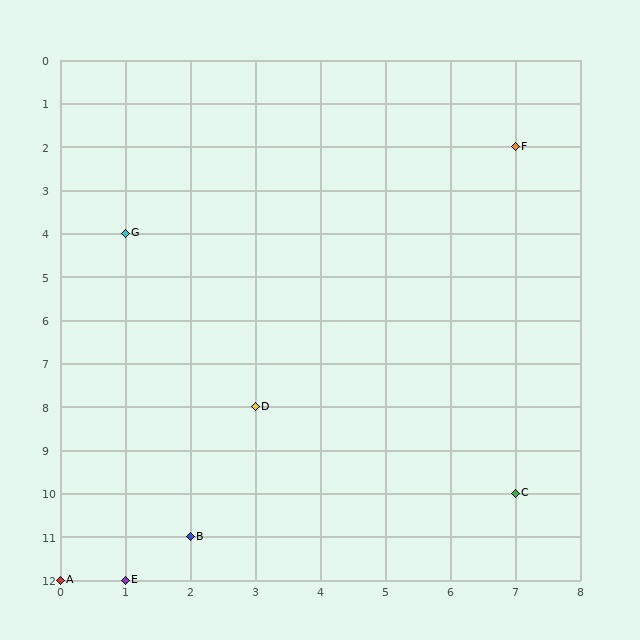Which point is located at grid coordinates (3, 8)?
Point D is at (3, 8).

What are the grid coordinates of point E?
Point E is at grid coordinates (1, 12).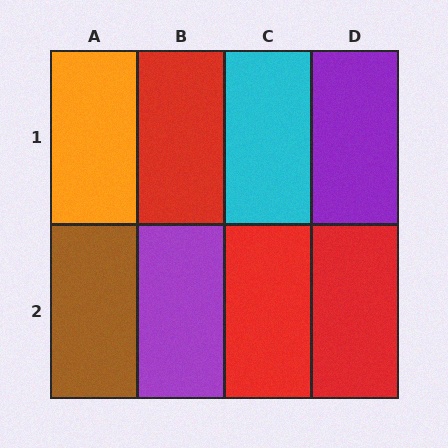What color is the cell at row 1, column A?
Orange.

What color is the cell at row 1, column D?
Purple.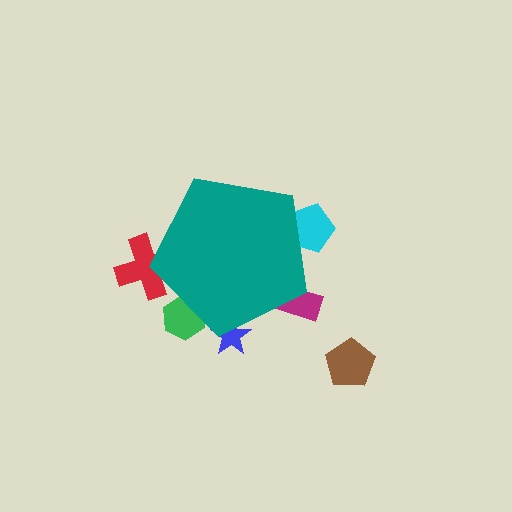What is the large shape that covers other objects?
A teal pentagon.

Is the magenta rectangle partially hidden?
Yes, the magenta rectangle is partially hidden behind the teal pentagon.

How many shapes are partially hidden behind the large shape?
5 shapes are partially hidden.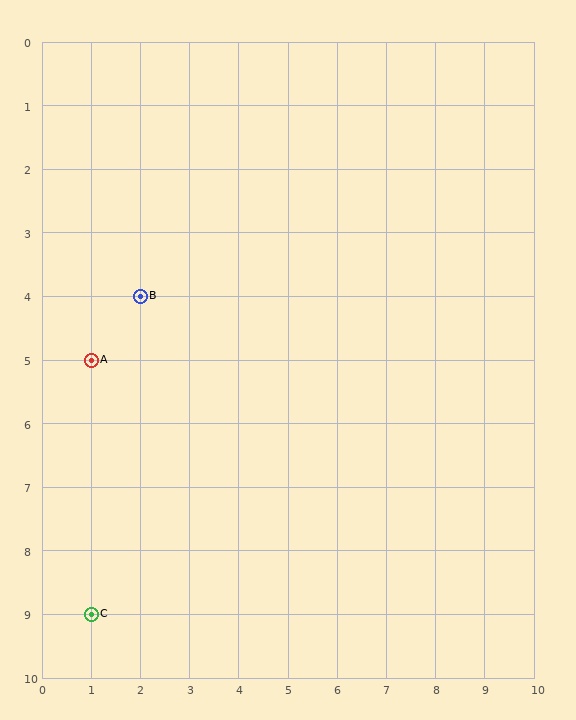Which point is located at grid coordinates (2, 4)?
Point B is at (2, 4).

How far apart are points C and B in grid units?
Points C and B are 1 column and 5 rows apart (about 5.1 grid units diagonally).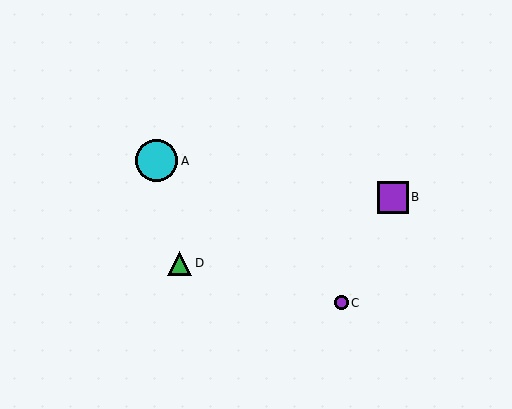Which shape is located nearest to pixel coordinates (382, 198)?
The purple square (labeled B) at (393, 197) is nearest to that location.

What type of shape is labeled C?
Shape C is a purple circle.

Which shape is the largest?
The cyan circle (labeled A) is the largest.